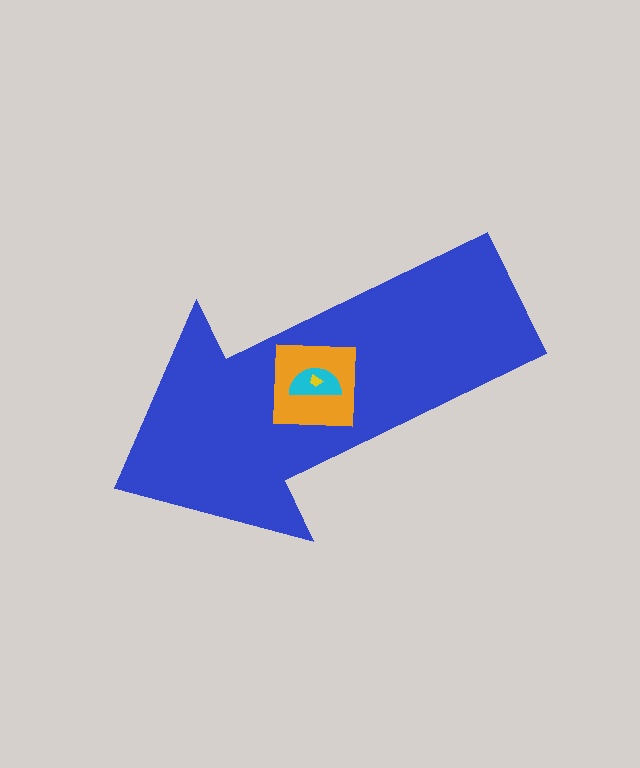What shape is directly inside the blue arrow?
The orange square.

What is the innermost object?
The yellow trapezoid.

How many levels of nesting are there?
4.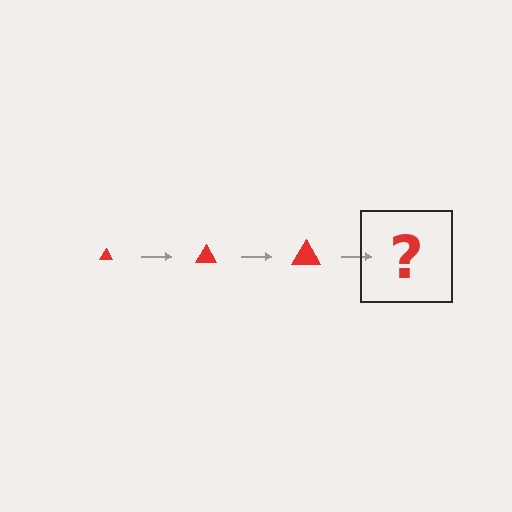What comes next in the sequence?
The next element should be a red triangle, larger than the previous one.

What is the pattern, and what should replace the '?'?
The pattern is that the triangle gets progressively larger each step. The '?' should be a red triangle, larger than the previous one.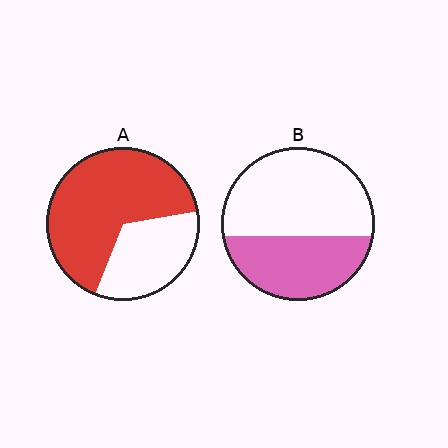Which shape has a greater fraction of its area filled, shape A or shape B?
Shape A.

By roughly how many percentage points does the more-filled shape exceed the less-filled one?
By roughly 25 percentage points (A over B).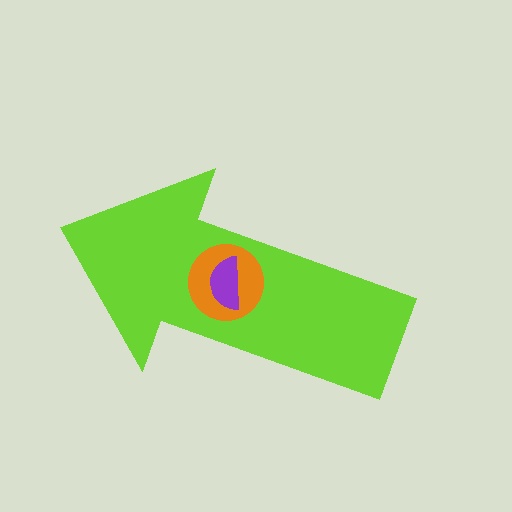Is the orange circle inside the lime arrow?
Yes.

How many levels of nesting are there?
3.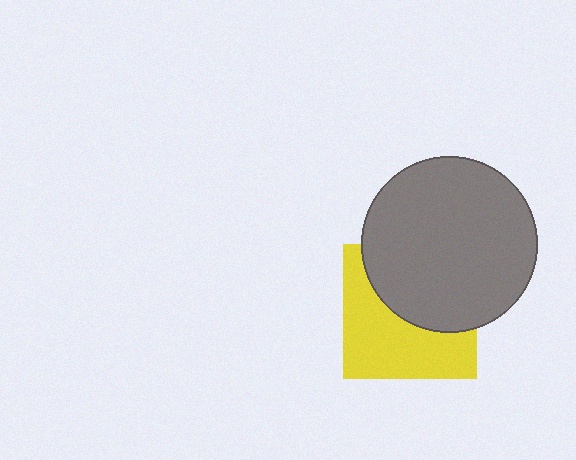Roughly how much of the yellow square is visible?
About half of it is visible (roughly 52%).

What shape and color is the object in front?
The object in front is a gray circle.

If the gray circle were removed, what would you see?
You would see the complete yellow square.